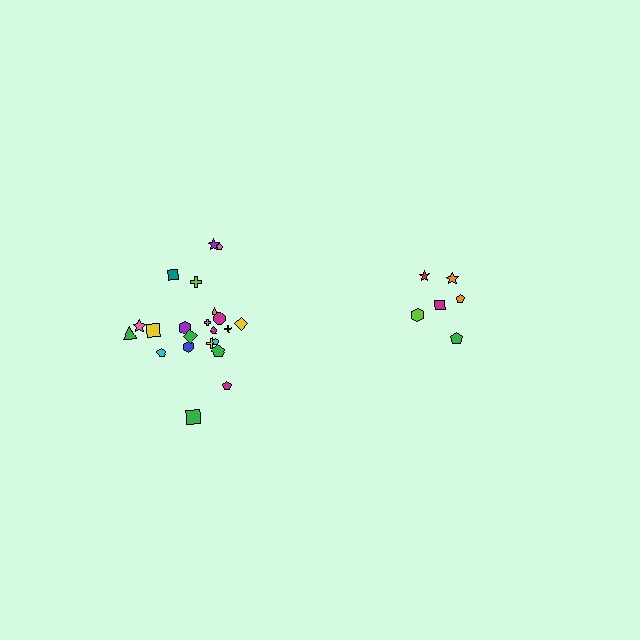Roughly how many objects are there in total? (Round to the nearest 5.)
Roughly 30 objects in total.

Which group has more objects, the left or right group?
The left group.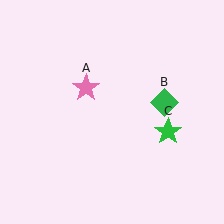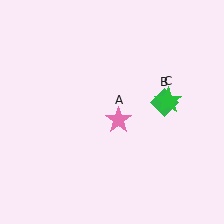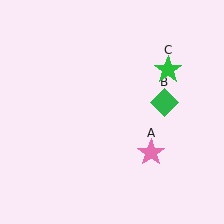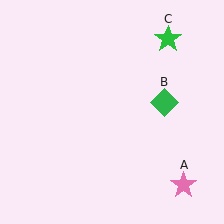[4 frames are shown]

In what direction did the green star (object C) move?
The green star (object C) moved up.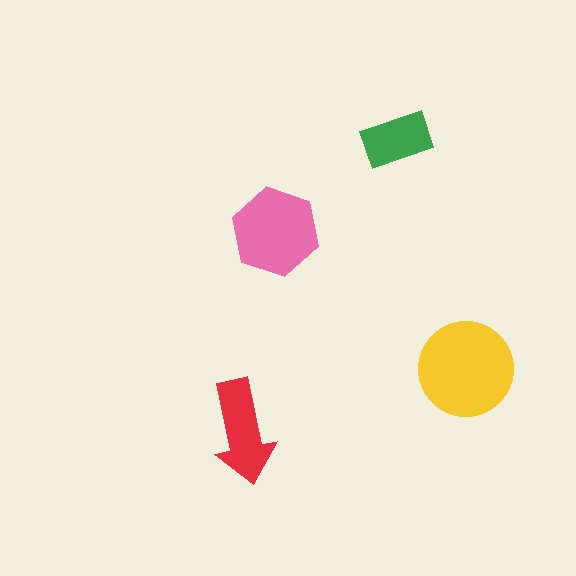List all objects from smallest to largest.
The green rectangle, the red arrow, the pink hexagon, the yellow circle.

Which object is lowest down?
The red arrow is bottommost.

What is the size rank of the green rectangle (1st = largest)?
4th.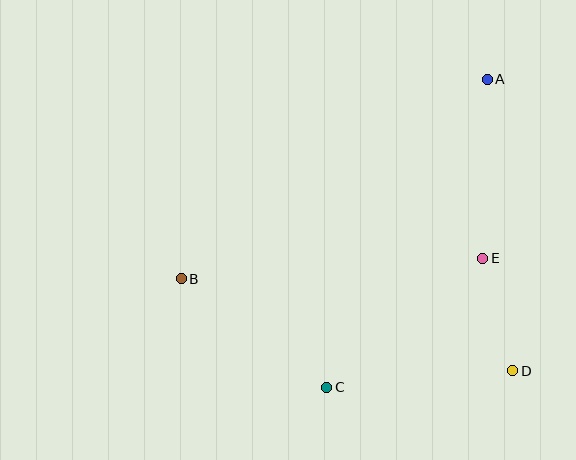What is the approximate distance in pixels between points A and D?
The distance between A and D is approximately 293 pixels.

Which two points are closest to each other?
Points D and E are closest to each other.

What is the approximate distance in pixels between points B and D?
The distance between B and D is approximately 344 pixels.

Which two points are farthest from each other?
Points A and B are farthest from each other.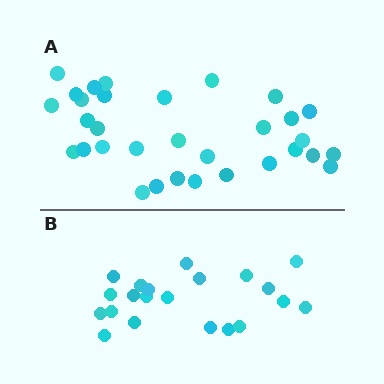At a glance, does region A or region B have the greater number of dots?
Region A (the top region) has more dots.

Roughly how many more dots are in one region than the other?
Region A has roughly 12 or so more dots than region B.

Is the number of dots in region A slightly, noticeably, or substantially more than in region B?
Region A has substantially more. The ratio is roughly 1.5 to 1.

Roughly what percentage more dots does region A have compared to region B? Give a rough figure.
About 50% more.